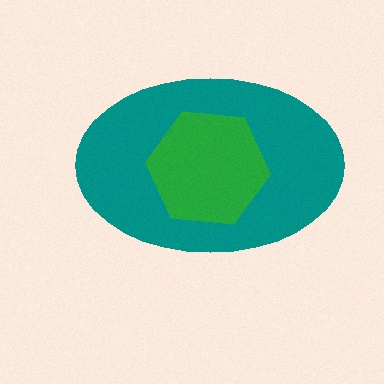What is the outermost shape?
The teal ellipse.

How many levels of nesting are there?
2.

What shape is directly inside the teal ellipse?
The green hexagon.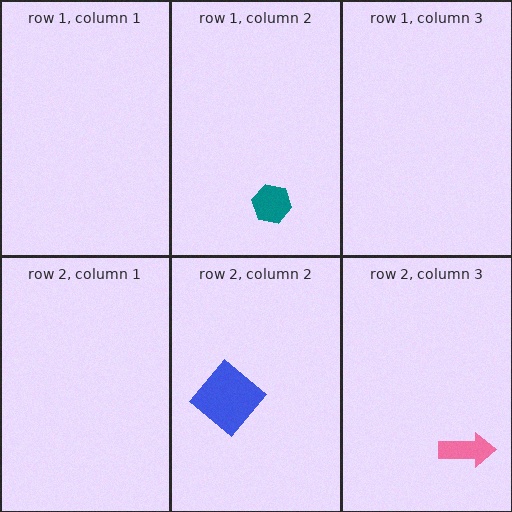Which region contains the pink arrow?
The row 2, column 3 region.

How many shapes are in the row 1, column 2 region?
1.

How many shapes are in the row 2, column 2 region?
1.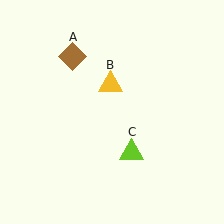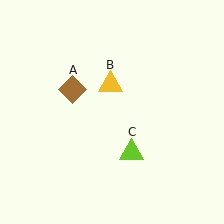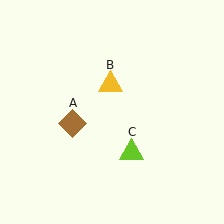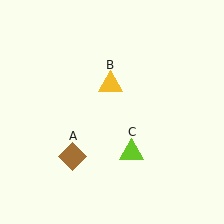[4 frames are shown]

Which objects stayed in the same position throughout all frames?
Yellow triangle (object B) and lime triangle (object C) remained stationary.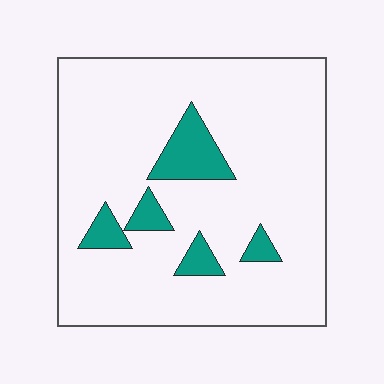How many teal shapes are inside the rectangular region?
5.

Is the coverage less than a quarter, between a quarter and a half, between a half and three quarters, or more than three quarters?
Less than a quarter.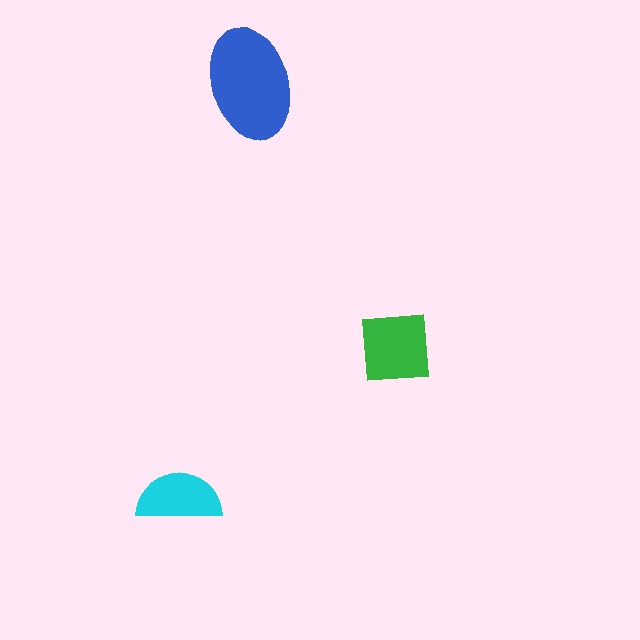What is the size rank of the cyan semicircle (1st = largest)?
3rd.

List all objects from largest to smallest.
The blue ellipse, the green square, the cyan semicircle.